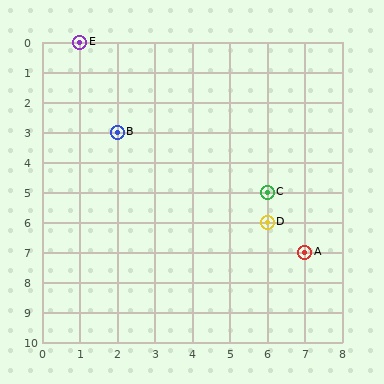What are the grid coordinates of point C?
Point C is at grid coordinates (6, 5).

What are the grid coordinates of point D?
Point D is at grid coordinates (6, 6).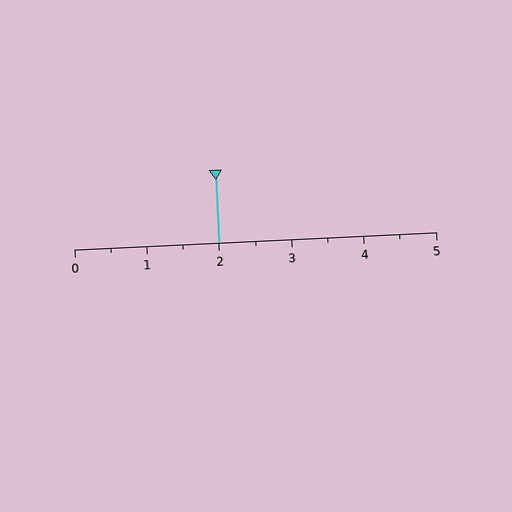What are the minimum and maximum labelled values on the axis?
The axis runs from 0 to 5.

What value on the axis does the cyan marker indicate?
The marker indicates approximately 2.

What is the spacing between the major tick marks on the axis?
The major ticks are spaced 1 apart.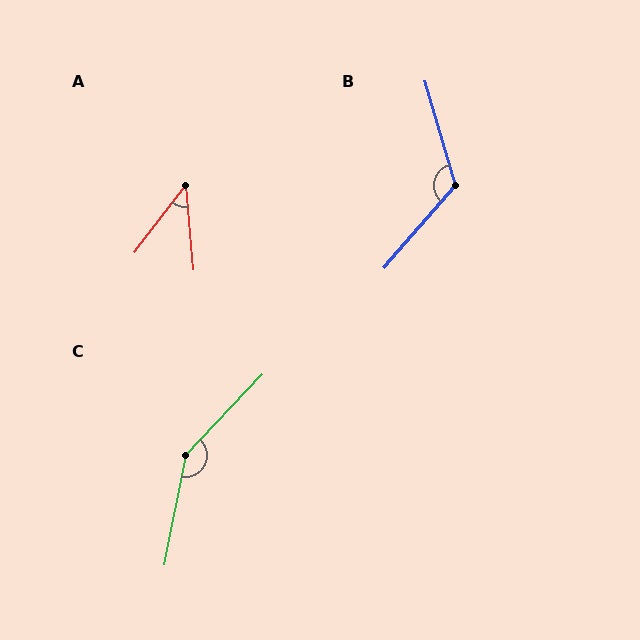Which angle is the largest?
C, at approximately 148 degrees.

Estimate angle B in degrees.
Approximately 123 degrees.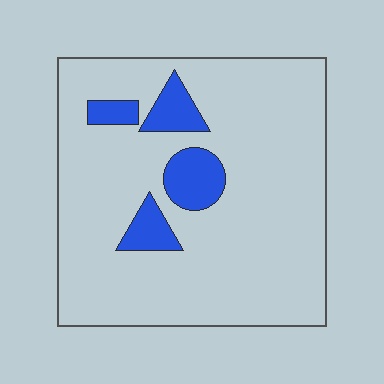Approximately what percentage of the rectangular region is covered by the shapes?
Approximately 10%.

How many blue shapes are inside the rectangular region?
4.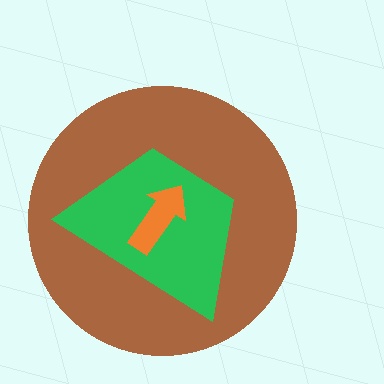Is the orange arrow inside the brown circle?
Yes.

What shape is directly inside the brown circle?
The green trapezoid.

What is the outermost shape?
The brown circle.